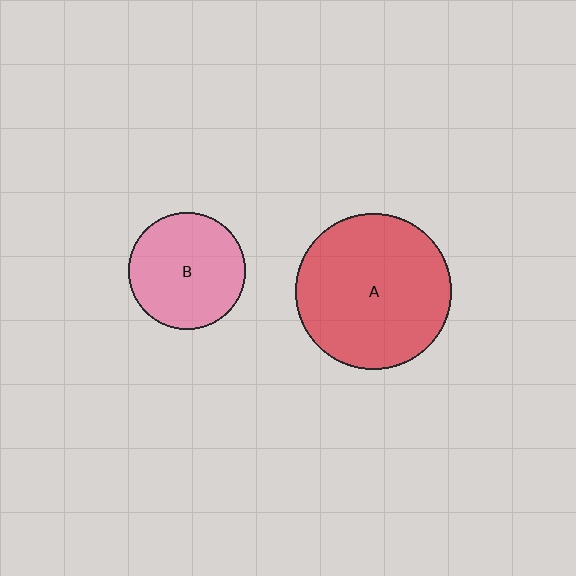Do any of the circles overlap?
No, none of the circles overlap.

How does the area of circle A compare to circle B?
Approximately 1.8 times.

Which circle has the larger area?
Circle A (red).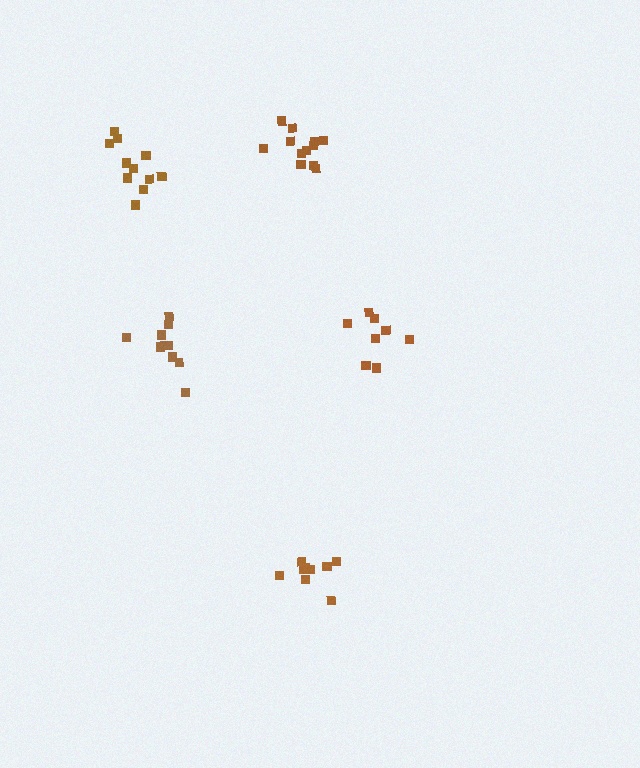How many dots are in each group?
Group 1: 11 dots, Group 2: 9 dots, Group 3: 8 dots, Group 4: 10 dots, Group 5: 12 dots (50 total).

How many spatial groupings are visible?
There are 5 spatial groupings.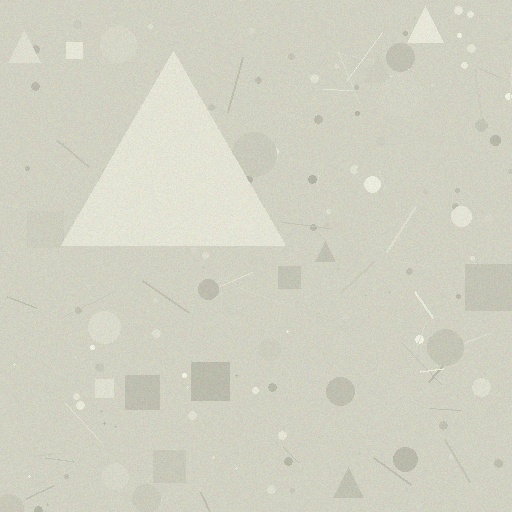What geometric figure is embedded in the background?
A triangle is embedded in the background.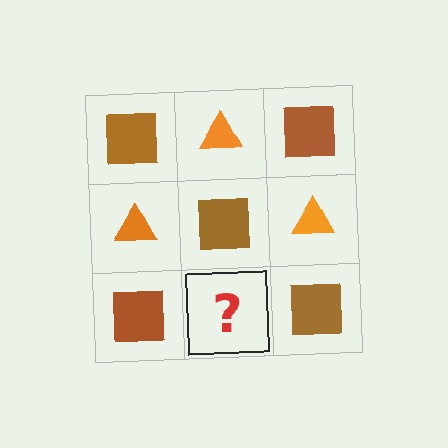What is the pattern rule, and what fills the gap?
The rule is that it alternates brown square and orange triangle in a checkerboard pattern. The gap should be filled with an orange triangle.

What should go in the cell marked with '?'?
The missing cell should contain an orange triangle.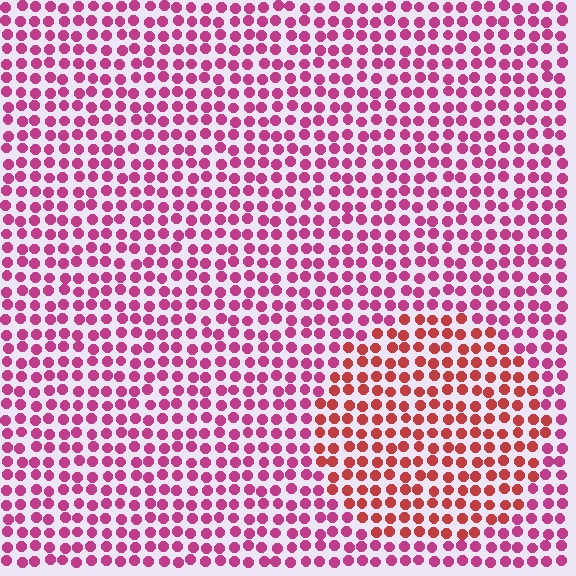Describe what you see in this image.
The image is filled with small magenta elements in a uniform arrangement. A circle-shaped region is visible where the elements are tinted to a slightly different hue, forming a subtle color boundary.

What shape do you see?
I see a circle.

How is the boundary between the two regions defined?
The boundary is defined purely by a slight shift in hue (about 34 degrees). Spacing, size, and orientation are identical on both sides.